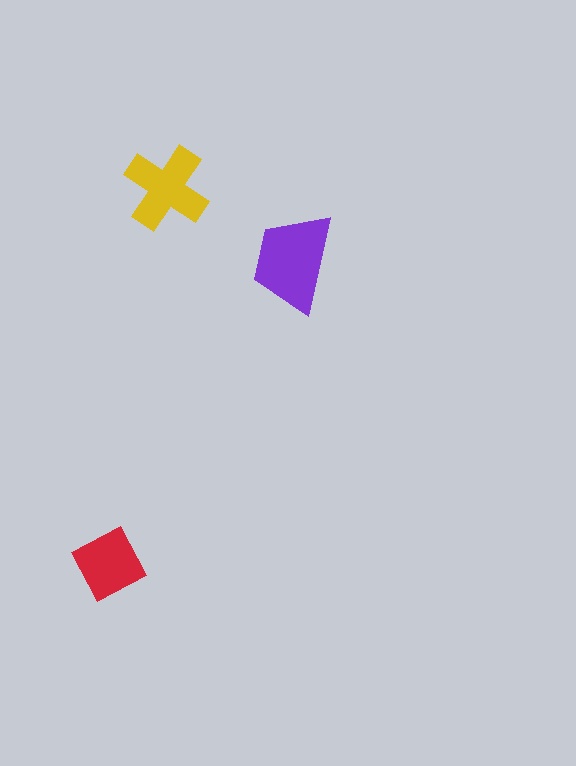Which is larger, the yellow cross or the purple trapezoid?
The purple trapezoid.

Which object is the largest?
The purple trapezoid.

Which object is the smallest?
The red square.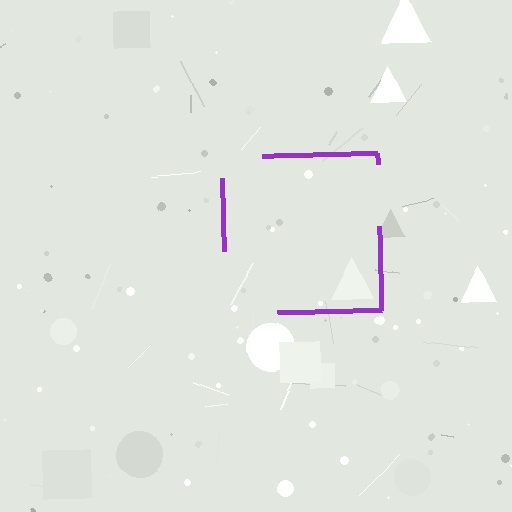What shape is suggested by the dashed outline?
The dashed outline suggests a square.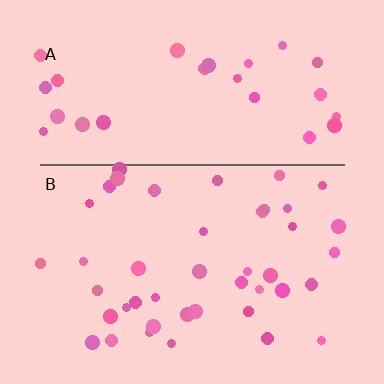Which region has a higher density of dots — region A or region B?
B (the bottom).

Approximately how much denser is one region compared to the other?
Approximately 1.4× — region B over region A.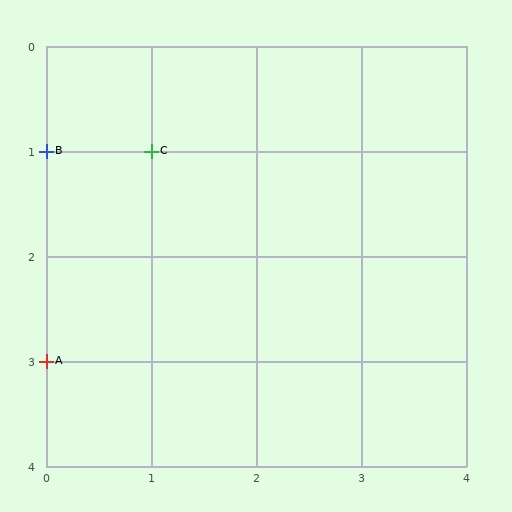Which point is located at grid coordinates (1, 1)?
Point C is at (1, 1).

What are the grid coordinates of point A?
Point A is at grid coordinates (0, 3).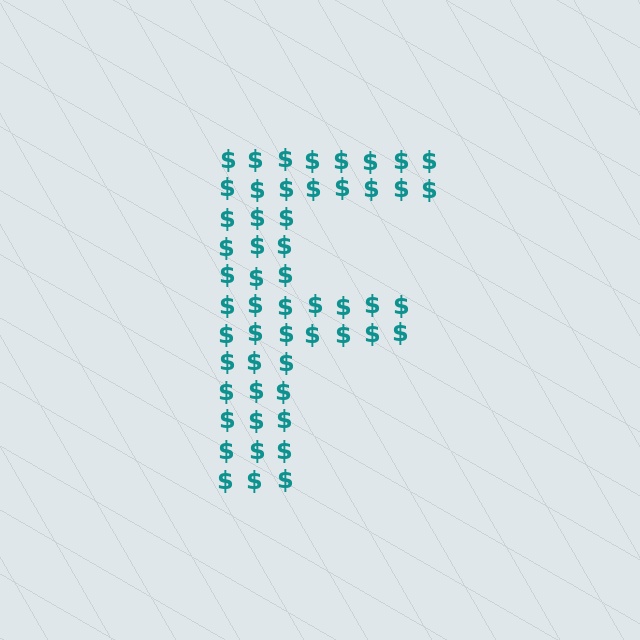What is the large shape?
The large shape is the letter F.